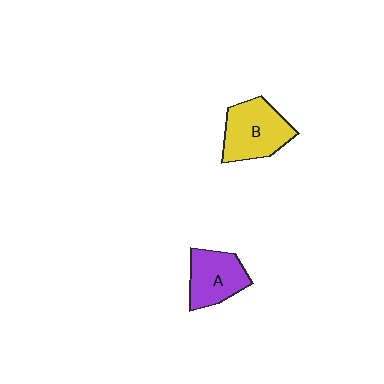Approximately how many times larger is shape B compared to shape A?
Approximately 1.2 times.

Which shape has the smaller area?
Shape A (purple).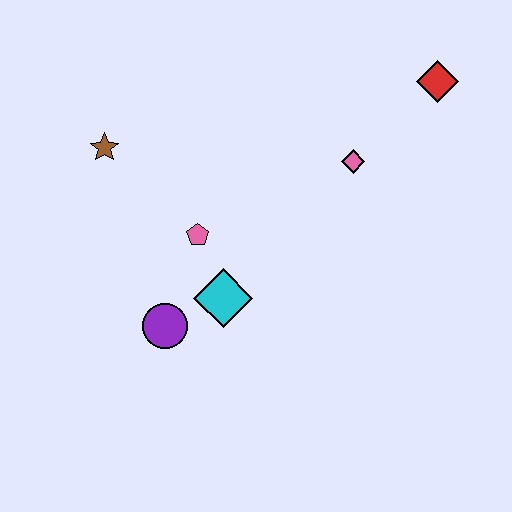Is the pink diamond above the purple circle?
Yes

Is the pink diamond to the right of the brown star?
Yes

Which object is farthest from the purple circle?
The red diamond is farthest from the purple circle.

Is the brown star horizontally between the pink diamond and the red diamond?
No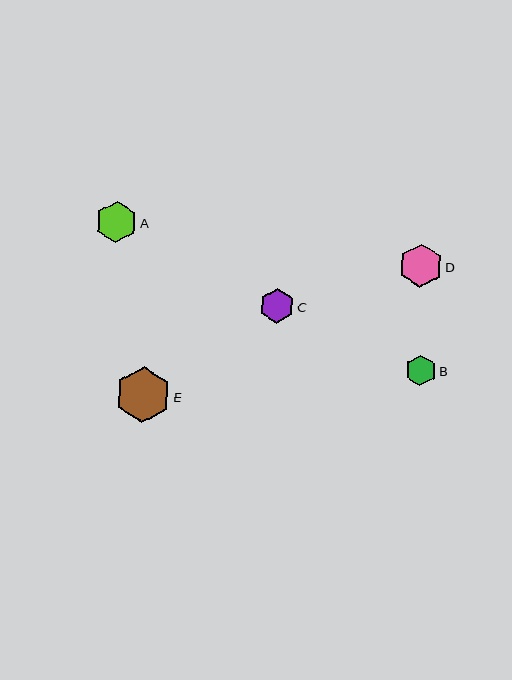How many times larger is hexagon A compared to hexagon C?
Hexagon A is approximately 1.2 times the size of hexagon C.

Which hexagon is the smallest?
Hexagon B is the smallest with a size of approximately 31 pixels.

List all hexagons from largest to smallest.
From largest to smallest: E, D, A, C, B.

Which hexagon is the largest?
Hexagon E is the largest with a size of approximately 56 pixels.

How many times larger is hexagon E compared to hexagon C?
Hexagon E is approximately 1.6 times the size of hexagon C.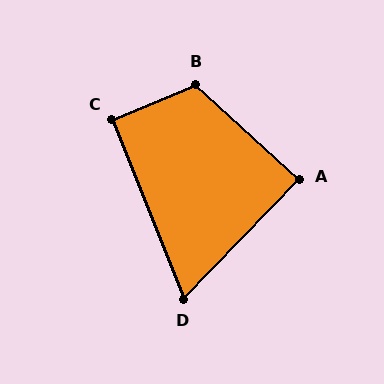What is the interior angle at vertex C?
Approximately 91 degrees (approximately right).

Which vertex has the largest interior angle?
B, at approximately 114 degrees.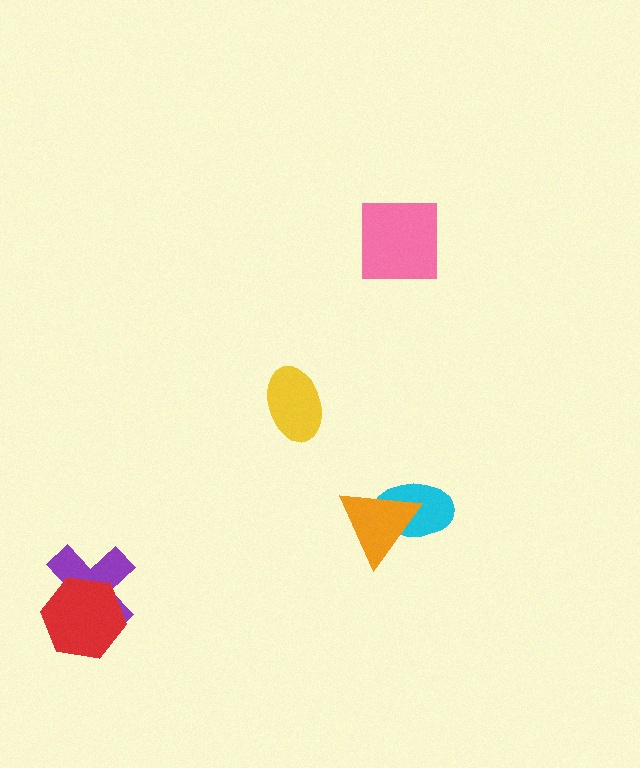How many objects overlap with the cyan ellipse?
1 object overlaps with the cyan ellipse.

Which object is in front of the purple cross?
The red hexagon is in front of the purple cross.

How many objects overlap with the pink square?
0 objects overlap with the pink square.